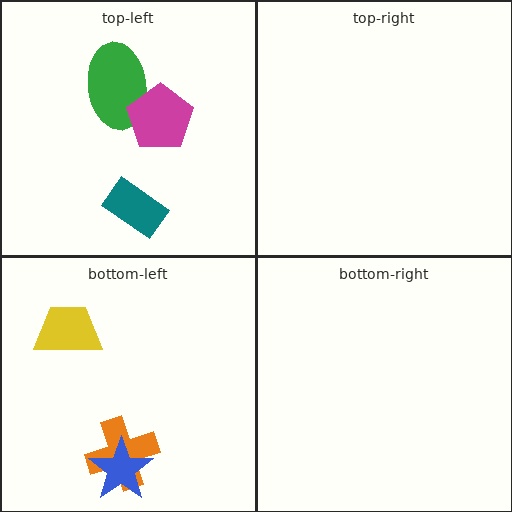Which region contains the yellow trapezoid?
The bottom-left region.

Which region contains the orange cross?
The bottom-left region.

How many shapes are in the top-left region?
3.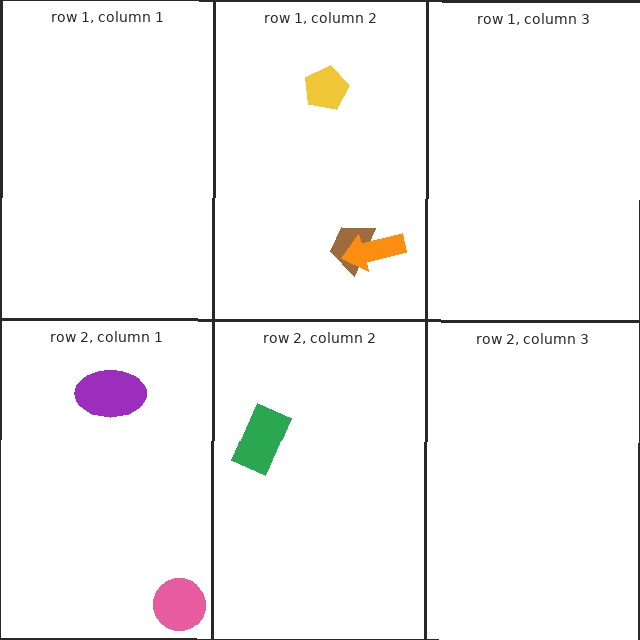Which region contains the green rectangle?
The row 2, column 2 region.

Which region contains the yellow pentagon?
The row 1, column 2 region.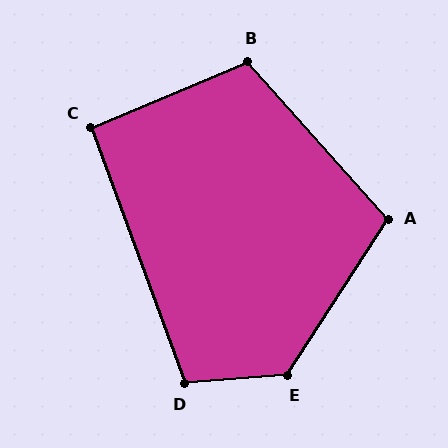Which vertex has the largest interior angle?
E, at approximately 127 degrees.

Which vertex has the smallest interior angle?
C, at approximately 93 degrees.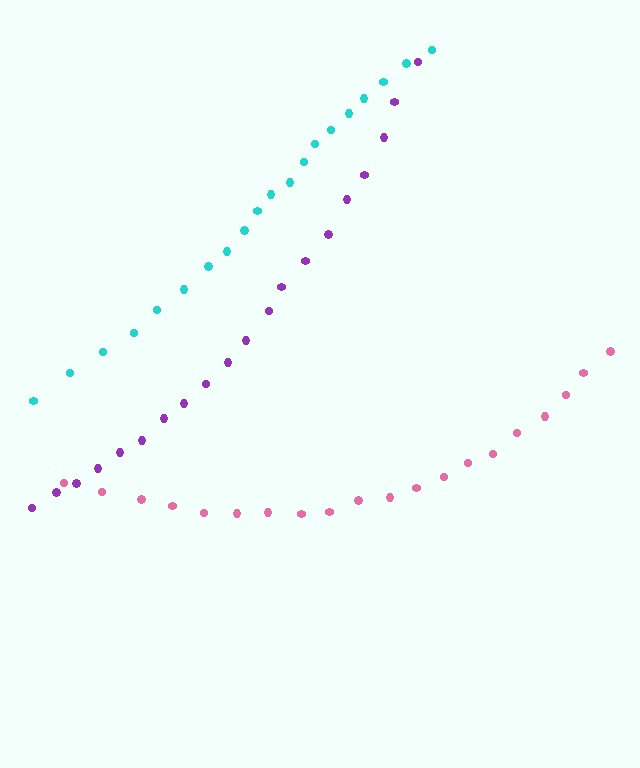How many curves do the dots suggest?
There are 3 distinct paths.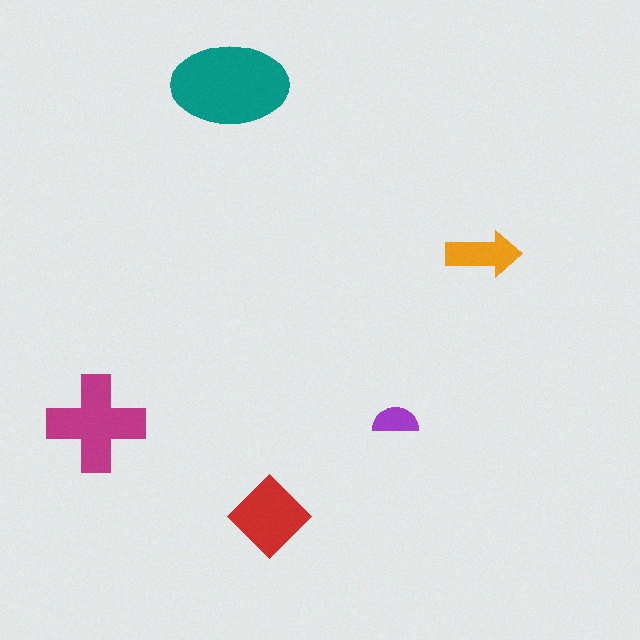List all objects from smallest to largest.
The purple semicircle, the orange arrow, the red diamond, the magenta cross, the teal ellipse.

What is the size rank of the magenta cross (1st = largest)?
2nd.